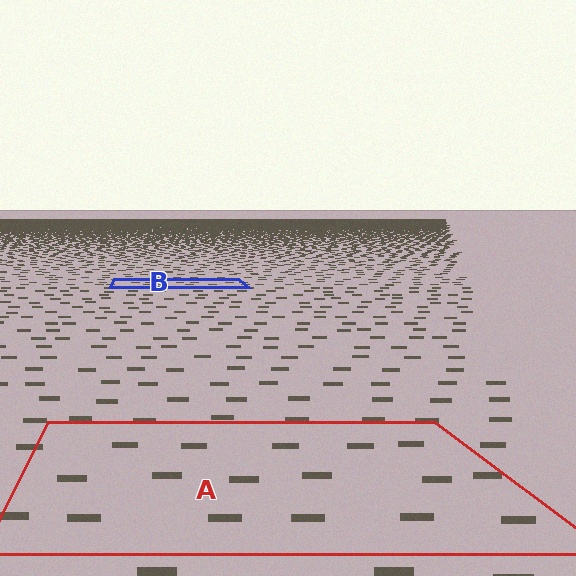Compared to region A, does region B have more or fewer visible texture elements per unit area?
Region B has more texture elements per unit area — they are packed more densely because it is farther away.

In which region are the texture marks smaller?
The texture marks are smaller in region B, because it is farther away.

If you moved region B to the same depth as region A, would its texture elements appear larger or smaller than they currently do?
They would appear larger. At a closer depth, the same texture elements are projected at a bigger on-screen size.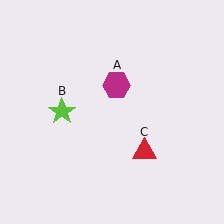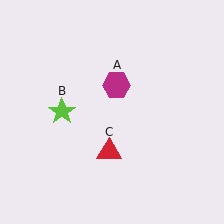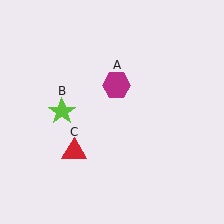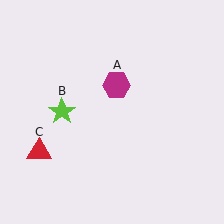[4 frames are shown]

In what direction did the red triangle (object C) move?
The red triangle (object C) moved left.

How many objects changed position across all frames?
1 object changed position: red triangle (object C).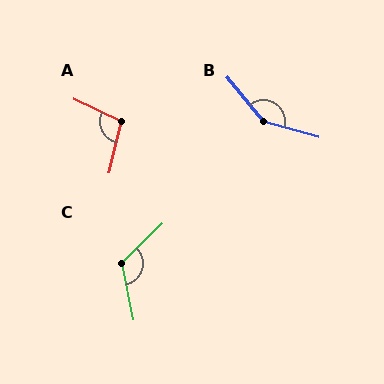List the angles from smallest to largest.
A (102°), C (122°), B (145°).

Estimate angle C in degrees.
Approximately 122 degrees.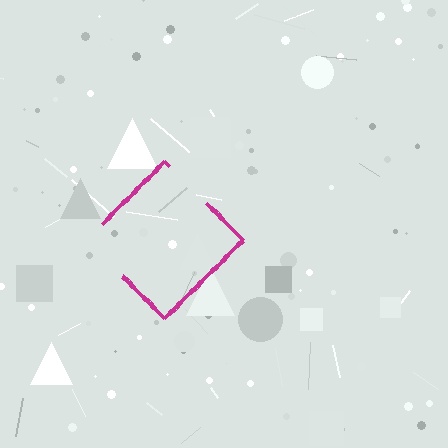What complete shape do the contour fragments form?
The contour fragments form a diamond.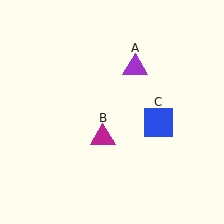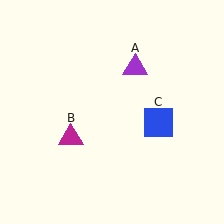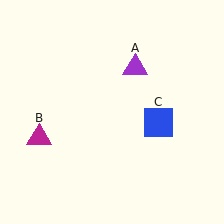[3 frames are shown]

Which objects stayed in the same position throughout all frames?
Purple triangle (object A) and blue square (object C) remained stationary.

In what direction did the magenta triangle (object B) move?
The magenta triangle (object B) moved left.